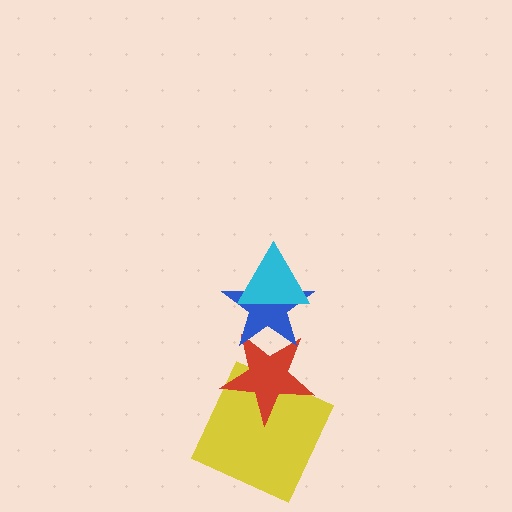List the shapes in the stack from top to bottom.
From top to bottom: the cyan triangle, the blue star, the red star, the yellow square.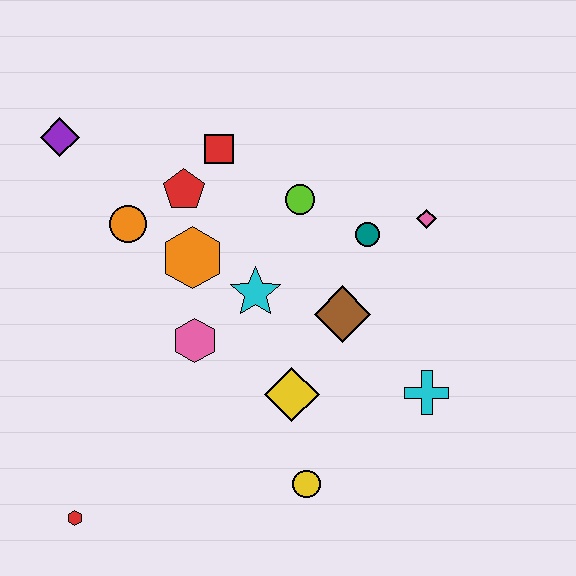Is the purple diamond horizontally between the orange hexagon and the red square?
No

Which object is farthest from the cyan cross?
The purple diamond is farthest from the cyan cross.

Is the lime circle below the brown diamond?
No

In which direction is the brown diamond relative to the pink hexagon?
The brown diamond is to the right of the pink hexagon.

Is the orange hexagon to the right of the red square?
No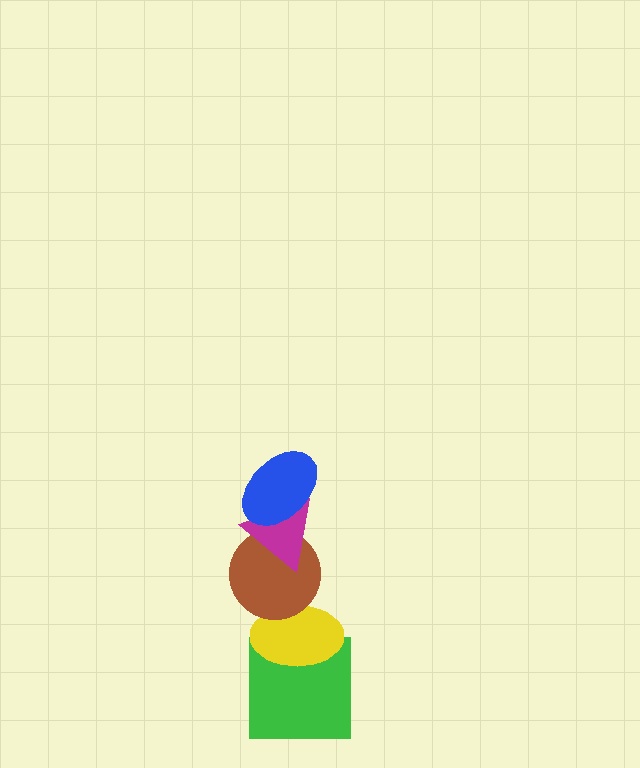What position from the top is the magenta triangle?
The magenta triangle is 2nd from the top.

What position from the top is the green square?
The green square is 5th from the top.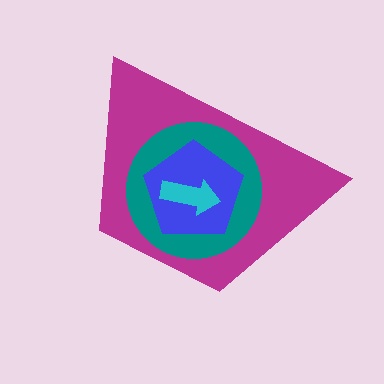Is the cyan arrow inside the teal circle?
Yes.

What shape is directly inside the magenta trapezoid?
The teal circle.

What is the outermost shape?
The magenta trapezoid.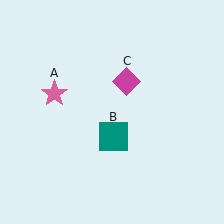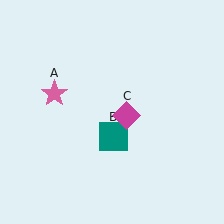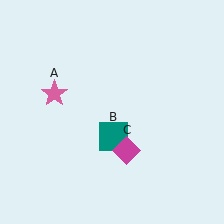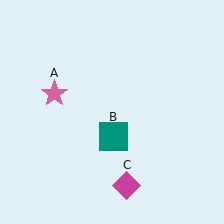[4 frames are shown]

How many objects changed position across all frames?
1 object changed position: magenta diamond (object C).